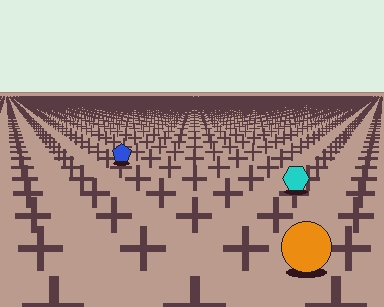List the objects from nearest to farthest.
From nearest to farthest: the orange circle, the cyan hexagon, the blue pentagon.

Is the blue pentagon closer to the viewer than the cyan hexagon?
No. The cyan hexagon is closer — you can tell from the texture gradient: the ground texture is coarser near it.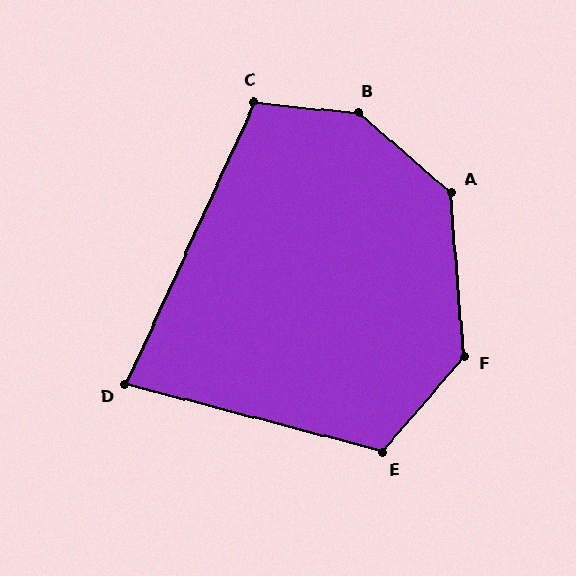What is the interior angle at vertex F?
Approximately 135 degrees (obtuse).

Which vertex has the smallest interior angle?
D, at approximately 80 degrees.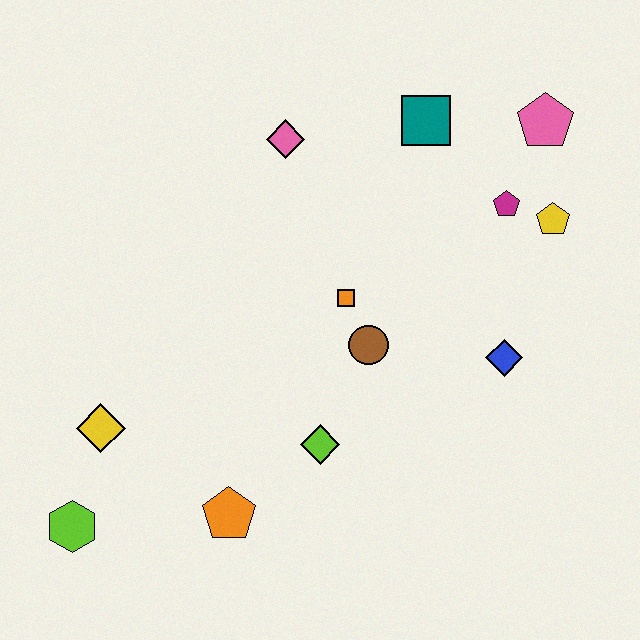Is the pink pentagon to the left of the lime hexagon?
No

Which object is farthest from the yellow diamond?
The pink pentagon is farthest from the yellow diamond.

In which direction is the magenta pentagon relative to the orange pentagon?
The magenta pentagon is above the orange pentagon.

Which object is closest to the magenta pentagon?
The yellow pentagon is closest to the magenta pentagon.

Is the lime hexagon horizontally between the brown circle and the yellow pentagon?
No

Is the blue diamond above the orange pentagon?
Yes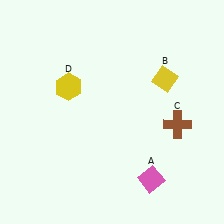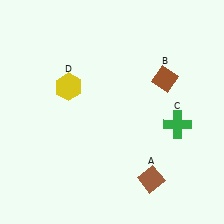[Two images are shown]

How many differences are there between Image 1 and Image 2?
There are 3 differences between the two images.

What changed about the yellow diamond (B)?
In Image 1, B is yellow. In Image 2, it changed to brown.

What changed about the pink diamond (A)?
In Image 1, A is pink. In Image 2, it changed to brown.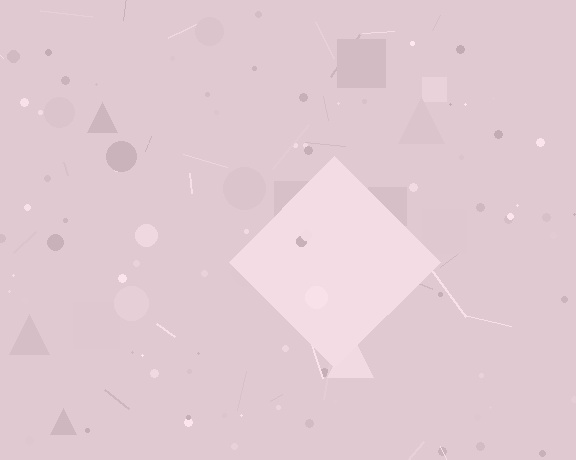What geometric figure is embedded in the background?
A diamond is embedded in the background.